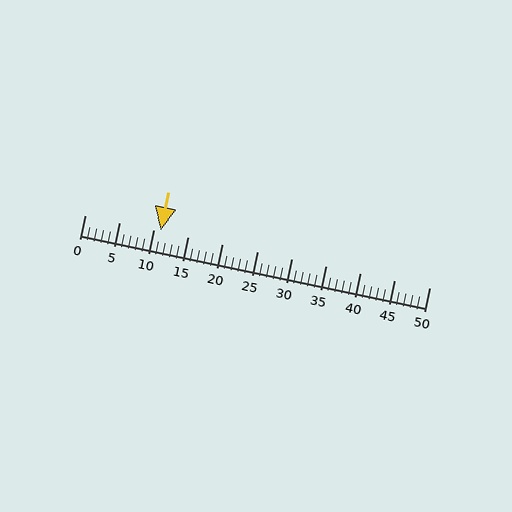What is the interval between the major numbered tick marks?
The major tick marks are spaced 5 units apart.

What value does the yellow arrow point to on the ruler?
The yellow arrow points to approximately 11.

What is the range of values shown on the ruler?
The ruler shows values from 0 to 50.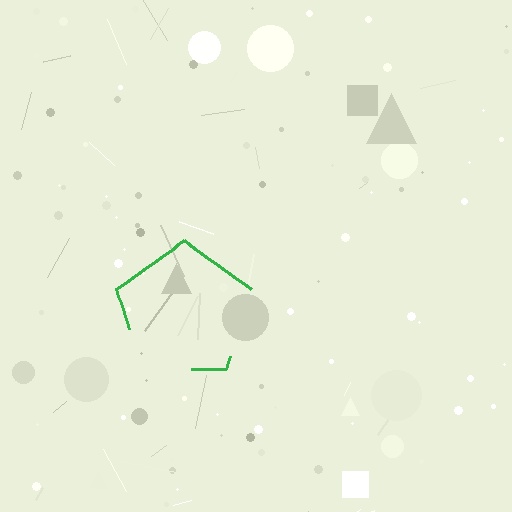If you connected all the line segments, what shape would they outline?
They would outline a pentagon.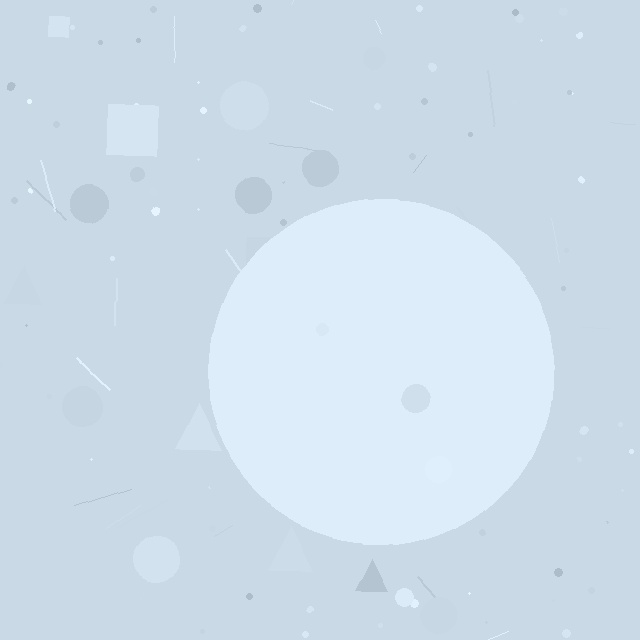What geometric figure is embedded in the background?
A circle is embedded in the background.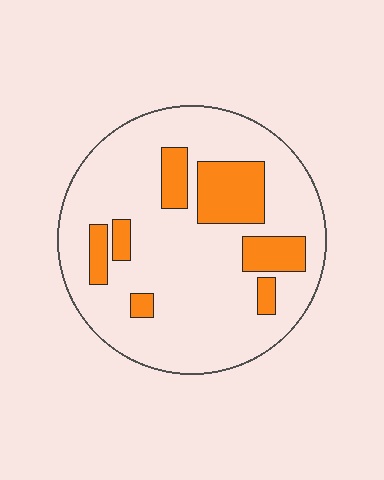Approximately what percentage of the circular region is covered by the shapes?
Approximately 20%.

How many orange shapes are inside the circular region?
7.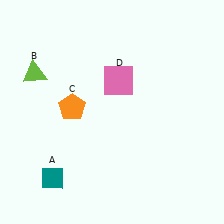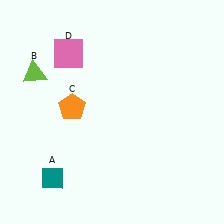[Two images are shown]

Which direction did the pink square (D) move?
The pink square (D) moved left.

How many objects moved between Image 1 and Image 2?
1 object moved between the two images.